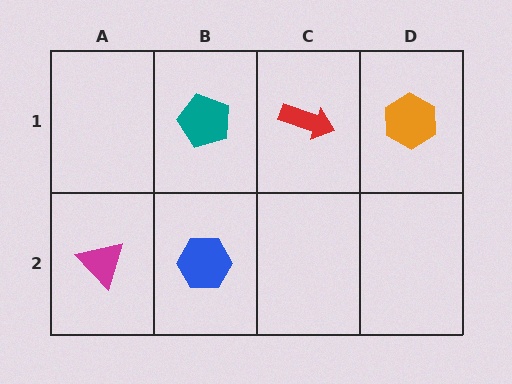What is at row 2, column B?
A blue hexagon.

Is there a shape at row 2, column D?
No, that cell is empty.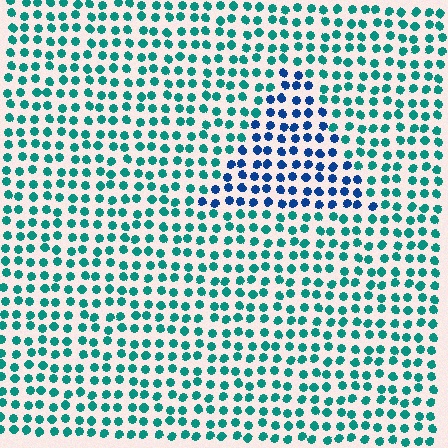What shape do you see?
I see a triangle.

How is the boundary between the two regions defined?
The boundary is defined purely by a slight shift in hue (about 44 degrees). Spacing, size, and orientation are identical on both sides.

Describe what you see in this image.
The image is filled with small teal elements in a uniform arrangement. A triangle-shaped region is visible where the elements are tinted to a slightly different hue, forming a subtle color boundary.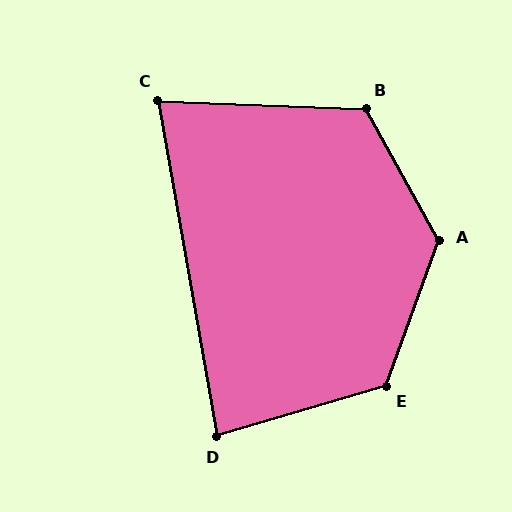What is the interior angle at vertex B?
Approximately 121 degrees (obtuse).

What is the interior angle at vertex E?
Approximately 126 degrees (obtuse).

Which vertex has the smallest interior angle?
C, at approximately 78 degrees.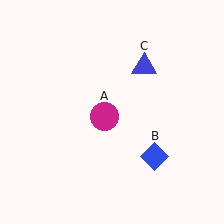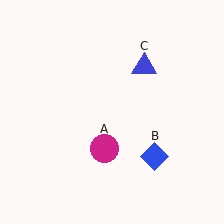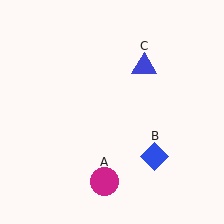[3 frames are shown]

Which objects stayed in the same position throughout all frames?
Blue diamond (object B) and blue triangle (object C) remained stationary.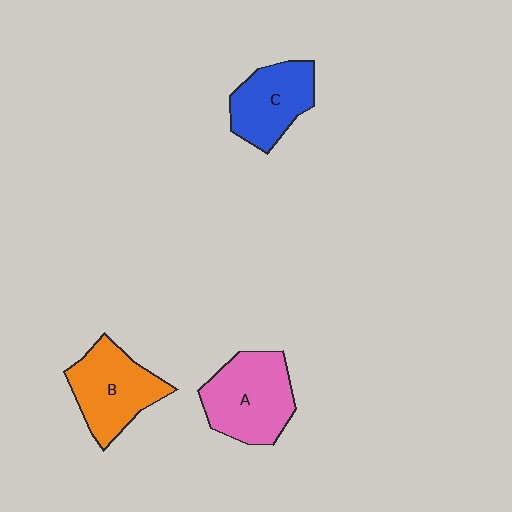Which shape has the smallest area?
Shape C (blue).